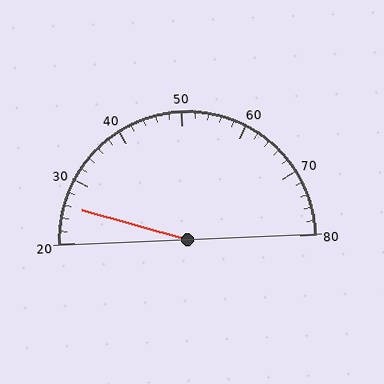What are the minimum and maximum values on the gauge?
The gauge ranges from 20 to 80.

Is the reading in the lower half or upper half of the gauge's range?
The reading is in the lower half of the range (20 to 80).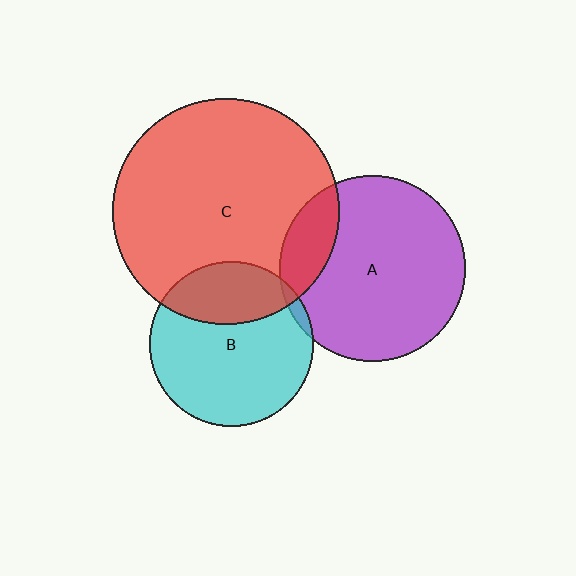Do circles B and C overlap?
Yes.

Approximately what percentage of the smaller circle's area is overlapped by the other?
Approximately 30%.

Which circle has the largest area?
Circle C (red).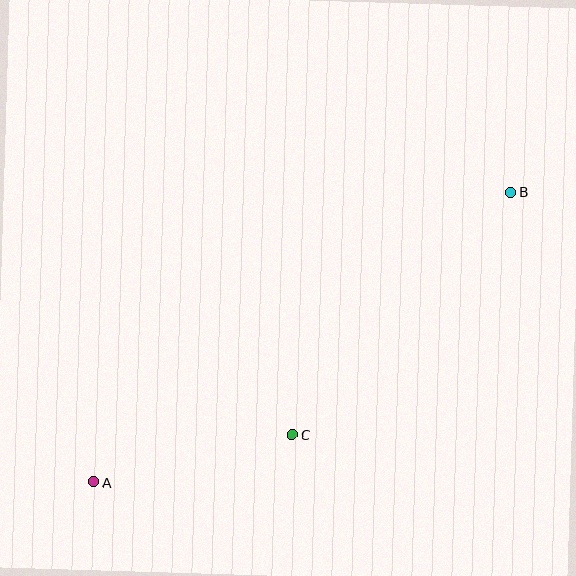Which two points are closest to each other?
Points A and C are closest to each other.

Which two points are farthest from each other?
Points A and B are farthest from each other.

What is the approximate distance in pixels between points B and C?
The distance between B and C is approximately 326 pixels.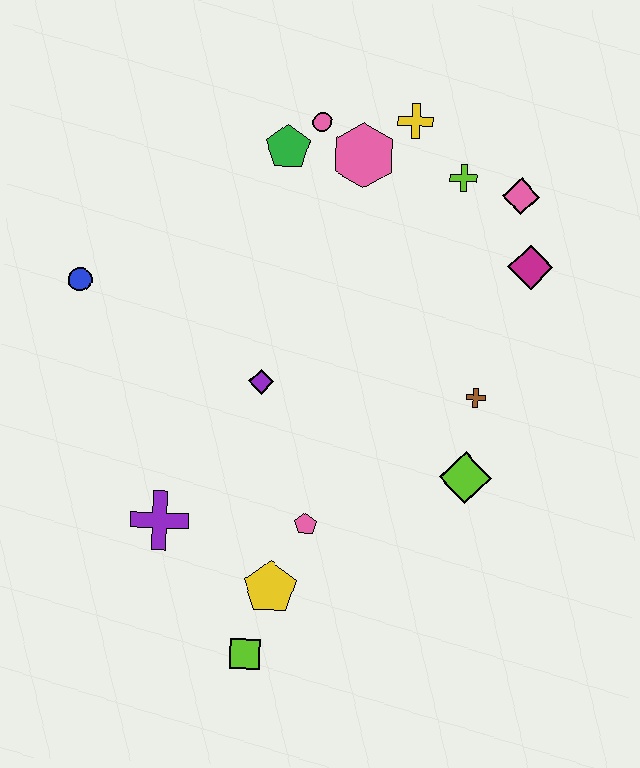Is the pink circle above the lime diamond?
Yes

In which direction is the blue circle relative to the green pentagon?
The blue circle is to the left of the green pentagon.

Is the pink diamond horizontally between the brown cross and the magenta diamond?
Yes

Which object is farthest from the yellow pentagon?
The yellow cross is farthest from the yellow pentagon.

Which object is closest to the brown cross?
The lime diamond is closest to the brown cross.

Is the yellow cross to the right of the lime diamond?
No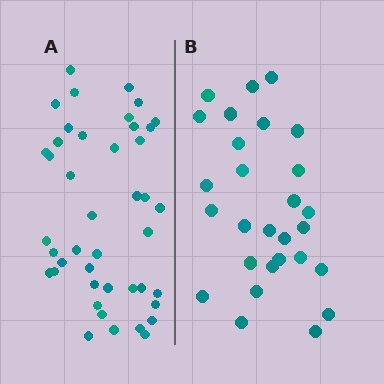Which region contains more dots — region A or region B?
Region A (the left region) has more dots.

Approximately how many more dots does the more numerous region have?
Region A has approximately 15 more dots than region B.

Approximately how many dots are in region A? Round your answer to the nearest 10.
About 40 dots. (The exact count is 43, which rounds to 40.)